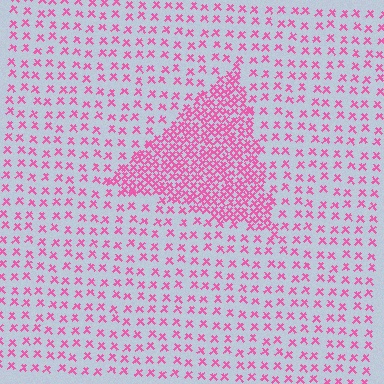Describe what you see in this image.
The image contains small pink elements arranged at two different densities. A triangle-shaped region is visible where the elements are more densely packed than the surrounding area.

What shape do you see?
I see a triangle.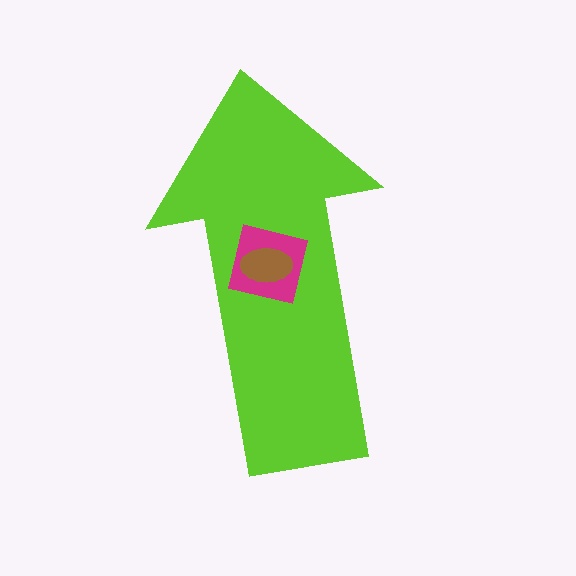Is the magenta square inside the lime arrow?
Yes.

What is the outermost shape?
The lime arrow.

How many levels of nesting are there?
3.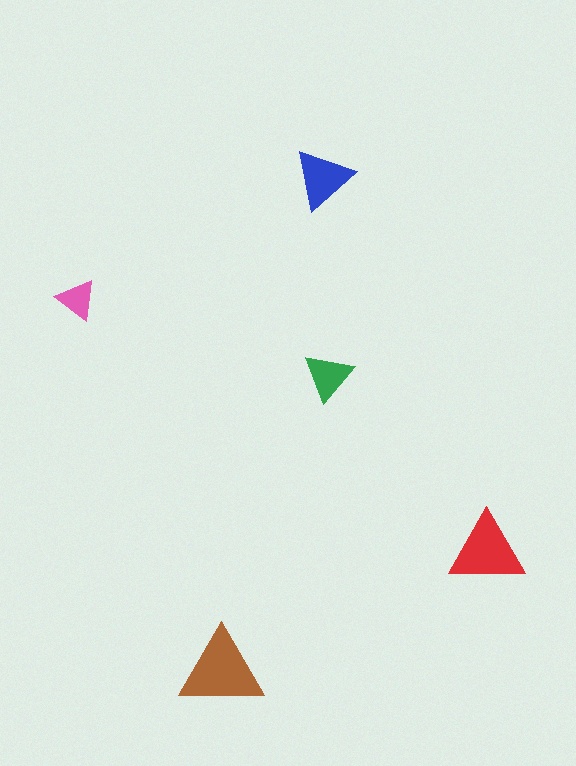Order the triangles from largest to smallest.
the brown one, the red one, the blue one, the green one, the pink one.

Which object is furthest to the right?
The red triangle is rightmost.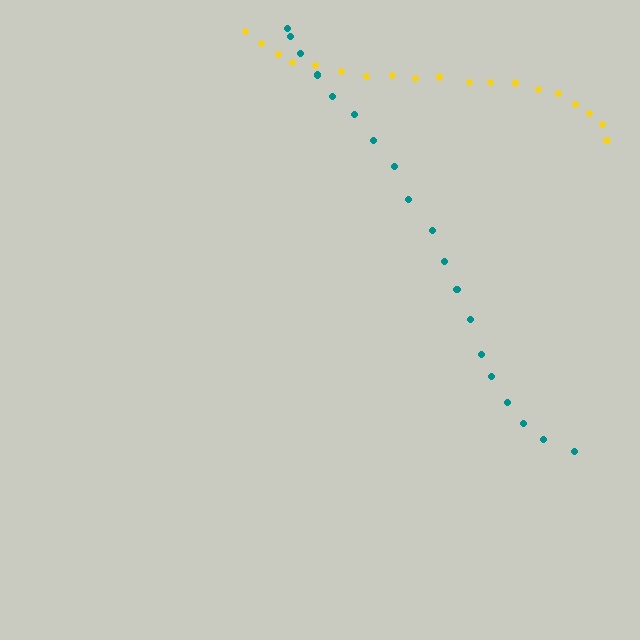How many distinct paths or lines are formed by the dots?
There are 2 distinct paths.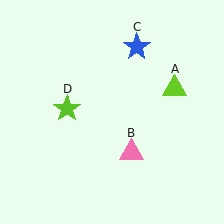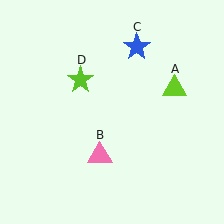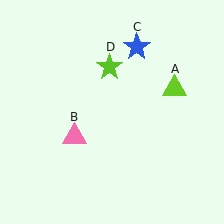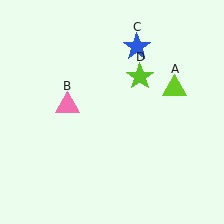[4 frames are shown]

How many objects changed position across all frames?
2 objects changed position: pink triangle (object B), lime star (object D).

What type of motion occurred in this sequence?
The pink triangle (object B), lime star (object D) rotated clockwise around the center of the scene.